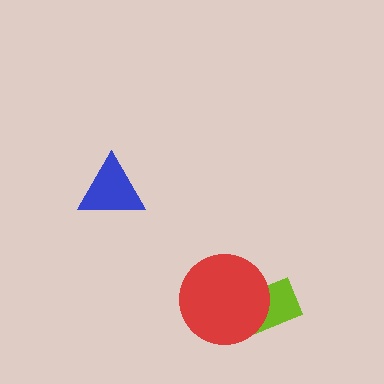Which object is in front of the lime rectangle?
The red circle is in front of the lime rectangle.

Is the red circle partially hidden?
No, no other shape covers it.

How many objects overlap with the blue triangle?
0 objects overlap with the blue triangle.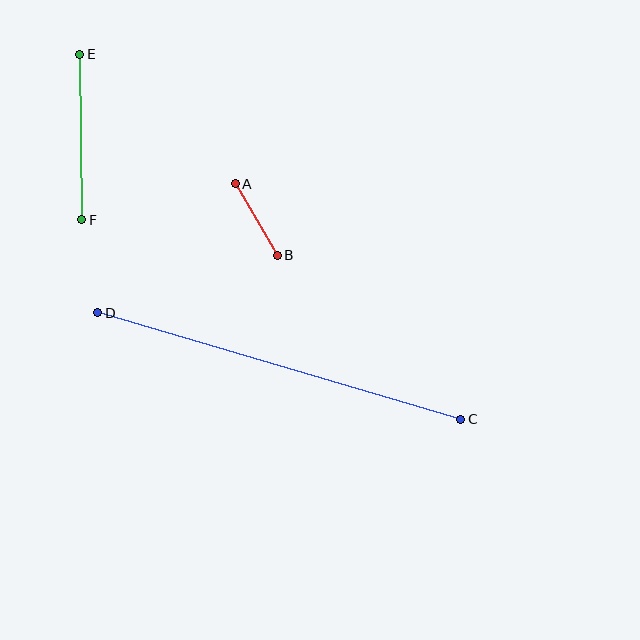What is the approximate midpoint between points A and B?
The midpoint is at approximately (256, 220) pixels.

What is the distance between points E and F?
The distance is approximately 166 pixels.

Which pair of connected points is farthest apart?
Points C and D are farthest apart.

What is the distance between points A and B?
The distance is approximately 83 pixels.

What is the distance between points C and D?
The distance is approximately 378 pixels.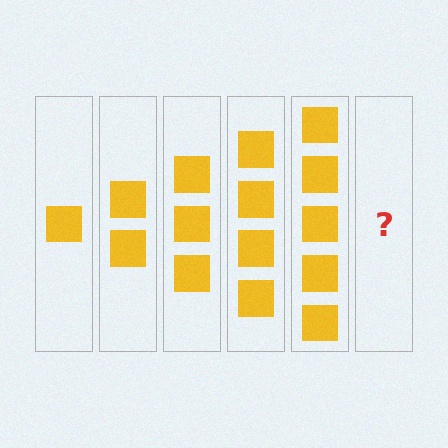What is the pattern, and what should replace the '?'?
The pattern is that each step adds one more square. The '?' should be 6 squares.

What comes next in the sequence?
The next element should be 6 squares.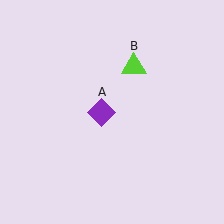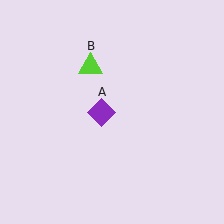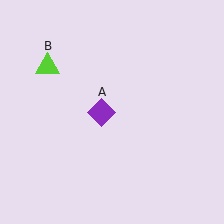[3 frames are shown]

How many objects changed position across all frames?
1 object changed position: lime triangle (object B).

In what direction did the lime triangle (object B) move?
The lime triangle (object B) moved left.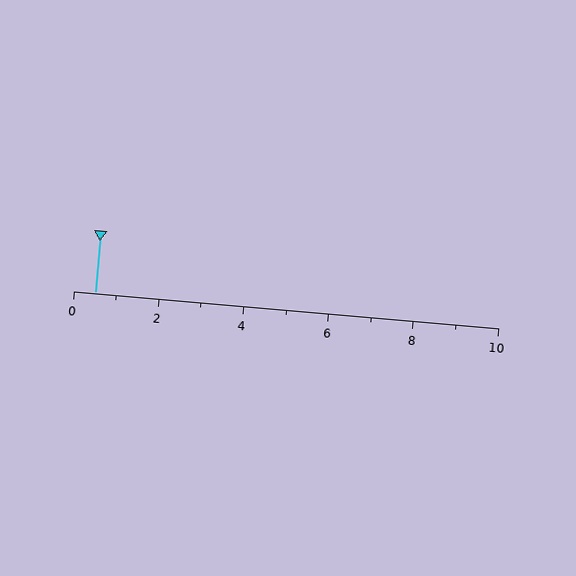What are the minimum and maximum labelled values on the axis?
The axis runs from 0 to 10.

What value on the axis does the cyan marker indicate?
The marker indicates approximately 0.5.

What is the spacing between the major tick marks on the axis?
The major ticks are spaced 2 apart.